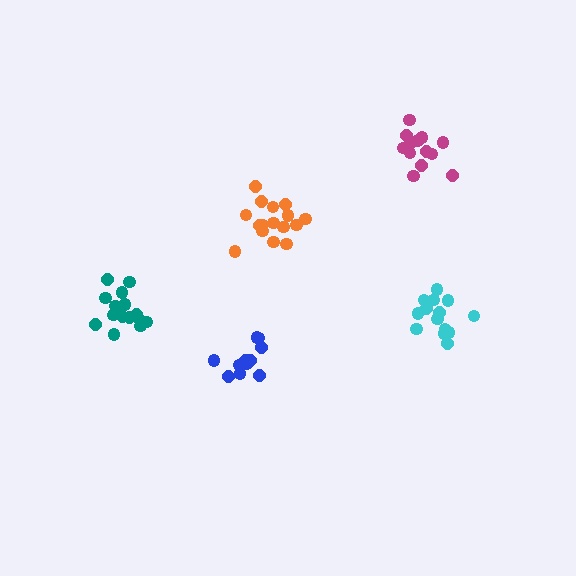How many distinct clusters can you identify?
There are 5 distinct clusters.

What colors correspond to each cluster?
The clusters are colored: magenta, blue, teal, orange, cyan.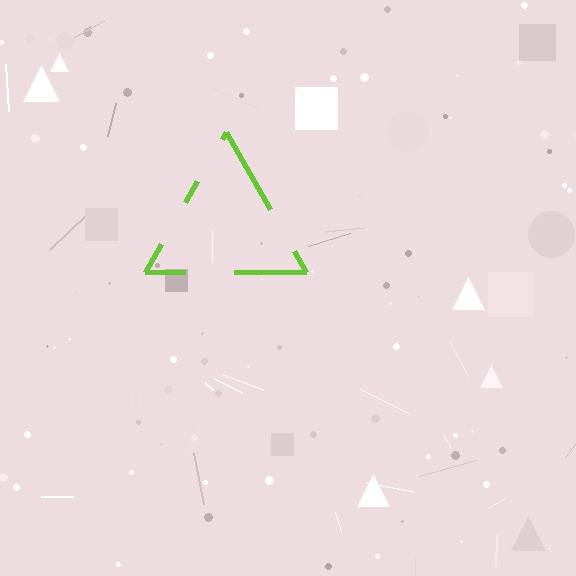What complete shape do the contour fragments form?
The contour fragments form a triangle.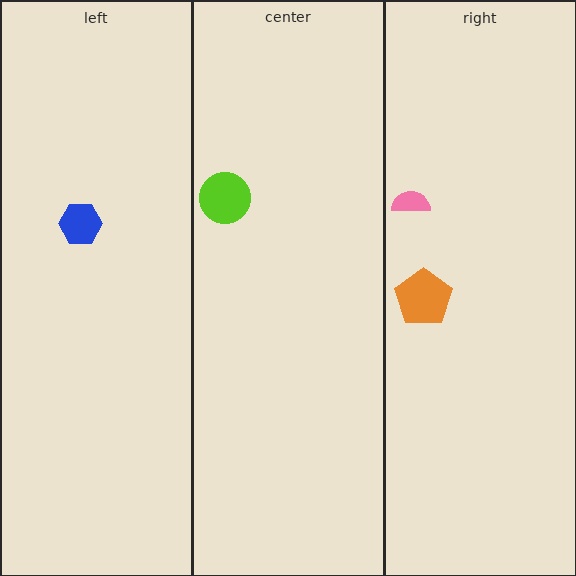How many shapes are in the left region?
1.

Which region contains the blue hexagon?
The left region.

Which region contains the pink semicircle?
The right region.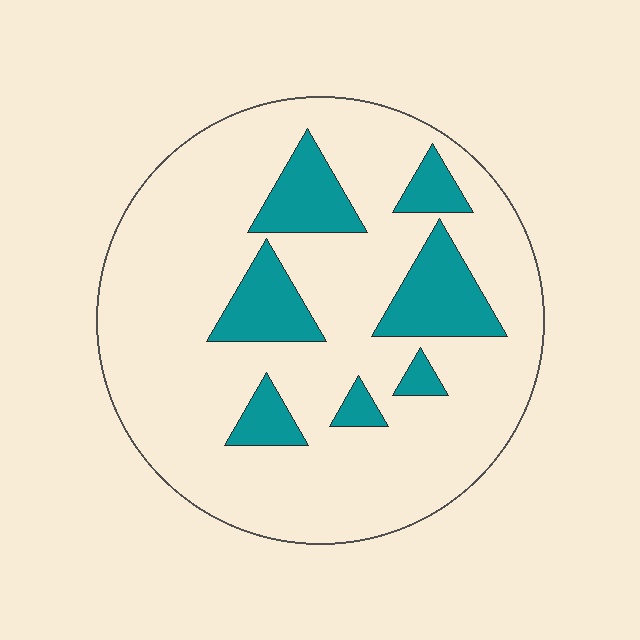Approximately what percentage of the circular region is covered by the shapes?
Approximately 20%.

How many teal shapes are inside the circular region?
7.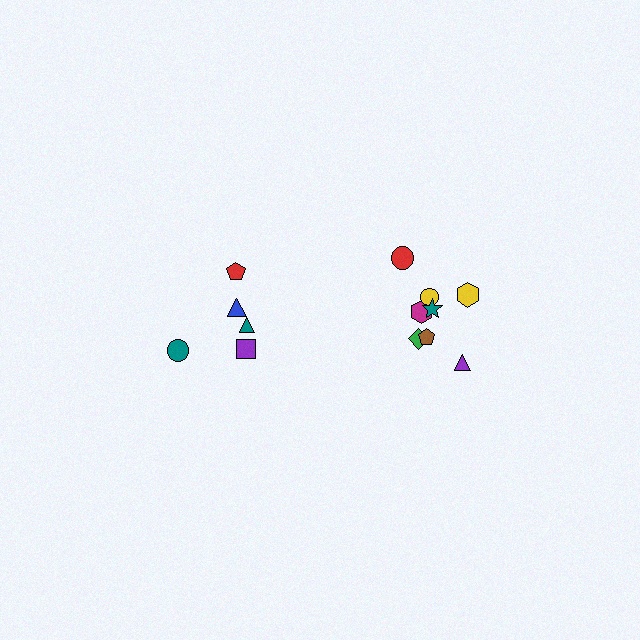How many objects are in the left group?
There are 5 objects.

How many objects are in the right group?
There are 8 objects.